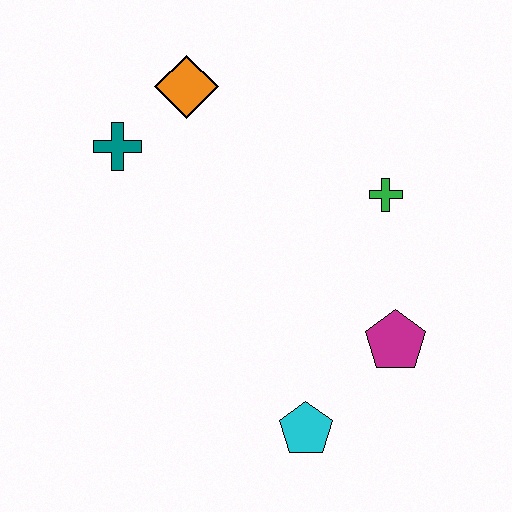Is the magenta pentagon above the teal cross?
No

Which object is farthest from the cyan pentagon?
The orange diamond is farthest from the cyan pentagon.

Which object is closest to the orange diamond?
The teal cross is closest to the orange diamond.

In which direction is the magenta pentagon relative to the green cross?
The magenta pentagon is below the green cross.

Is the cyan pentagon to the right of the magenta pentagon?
No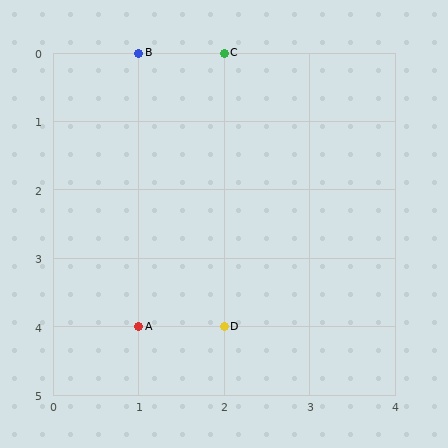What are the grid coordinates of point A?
Point A is at grid coordinates (1, 4).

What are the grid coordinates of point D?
Point D is at grid coordinates (2, 4).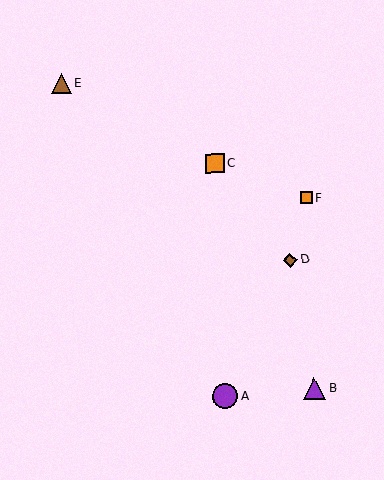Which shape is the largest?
The purple circle (labeled A) is the largest.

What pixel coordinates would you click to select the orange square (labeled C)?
Click at (215, 163) to select the orange square C.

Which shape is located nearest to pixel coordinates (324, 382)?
The purple triangle (labeled B) at (315, 388) is nearest to that location.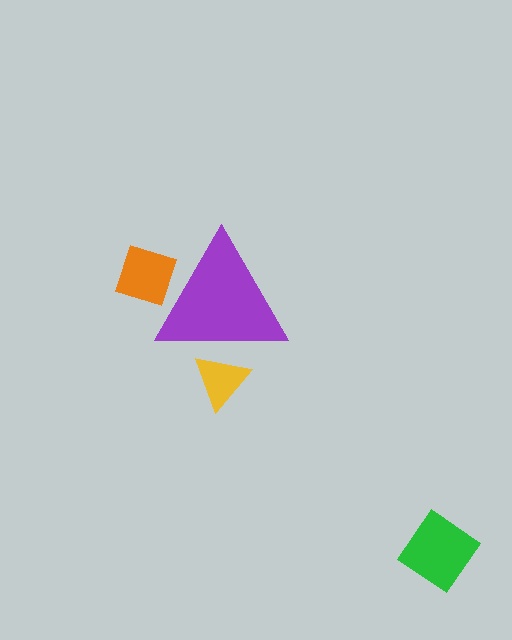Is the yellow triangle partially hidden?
Yes, the yellow triangle is partially hidden behind the purple triangle.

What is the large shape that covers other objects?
A purple triangle.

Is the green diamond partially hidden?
No, the green diamond is fully visible.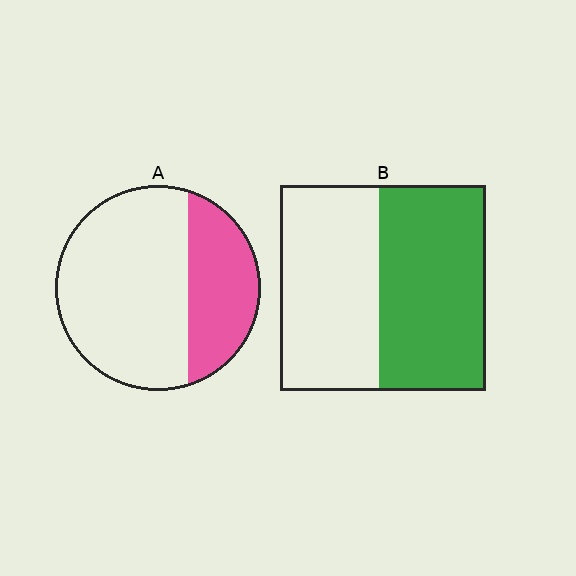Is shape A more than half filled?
No.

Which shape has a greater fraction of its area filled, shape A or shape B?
Shape B.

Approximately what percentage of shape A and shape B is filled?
A is approximately 30% and B is approximately 50%.